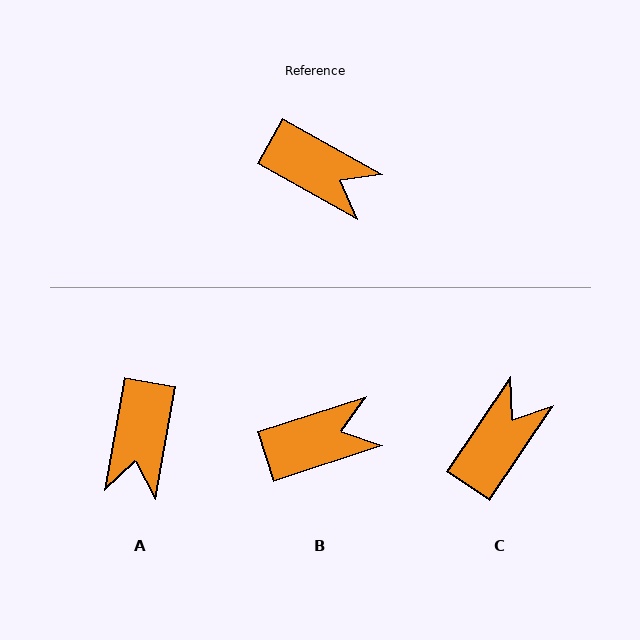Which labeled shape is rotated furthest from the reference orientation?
C, about 85 degrees away.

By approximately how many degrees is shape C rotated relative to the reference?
Approximately 85 degrees counter-clockwise.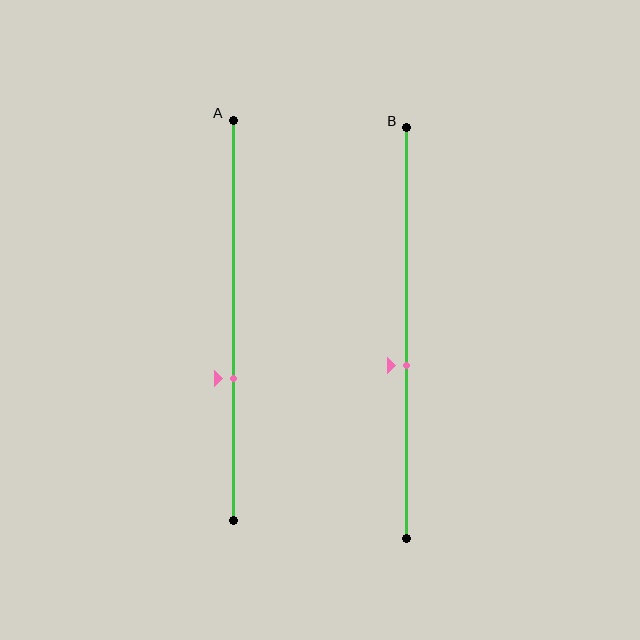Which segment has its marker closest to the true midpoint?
Segment B has its marker closest to the true midpoint.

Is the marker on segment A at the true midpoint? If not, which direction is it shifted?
No, the marker on segment A is shifted downward by about 14% of the segment length.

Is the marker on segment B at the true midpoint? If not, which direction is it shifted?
No, the marker on segment B is shifted downward by about 8% of the segment length.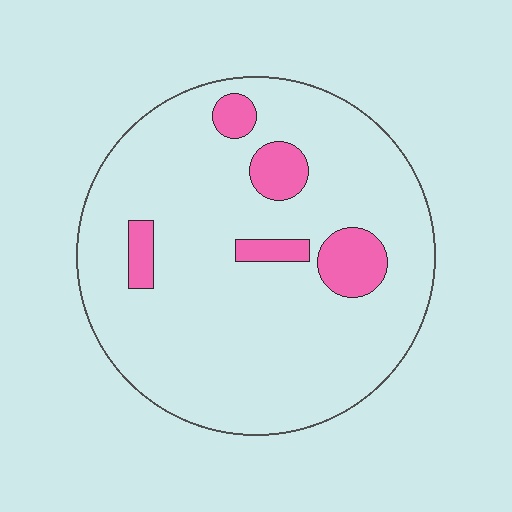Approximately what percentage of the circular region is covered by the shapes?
Approximately 10%.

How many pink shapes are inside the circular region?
5.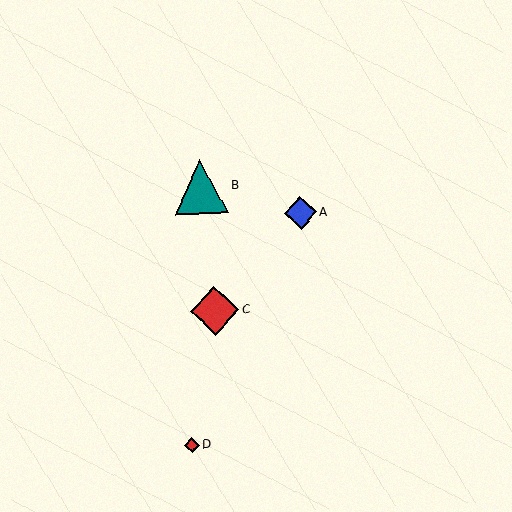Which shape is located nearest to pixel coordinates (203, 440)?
The red diamond (labeled D) at (192, 445) is nearest to that location.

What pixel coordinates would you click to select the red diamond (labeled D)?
Click at (192, 445) to select the red diamond D.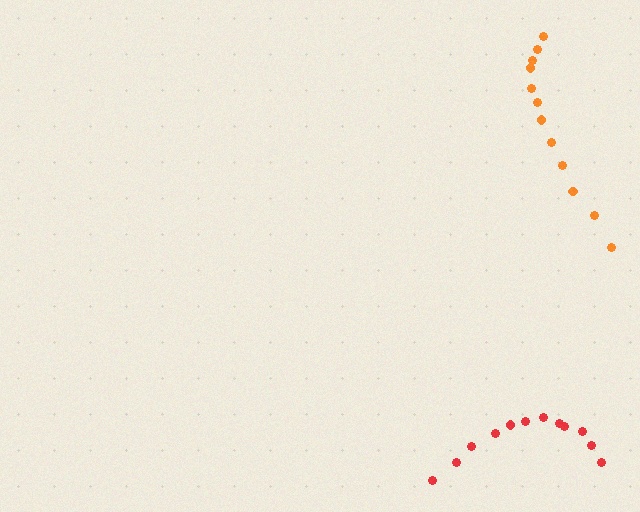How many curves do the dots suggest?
There are 2 distinct paths.